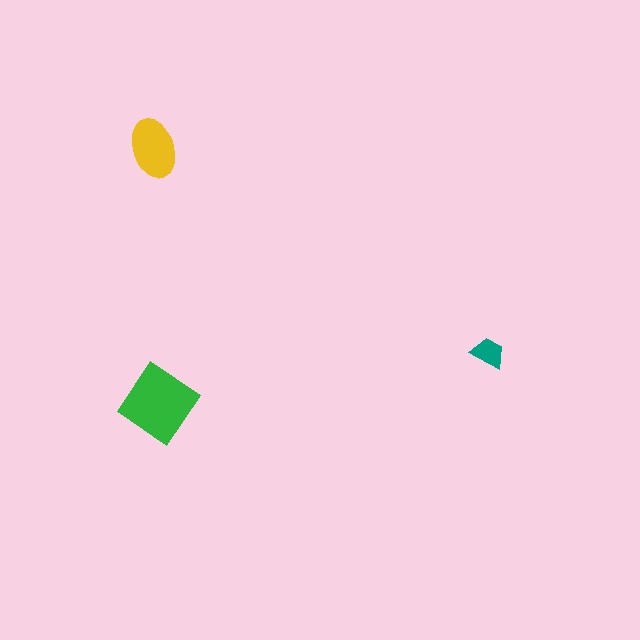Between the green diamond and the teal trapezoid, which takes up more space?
The green diamond.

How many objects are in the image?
There are 3 objects in the image.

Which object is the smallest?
The teal trapezoid.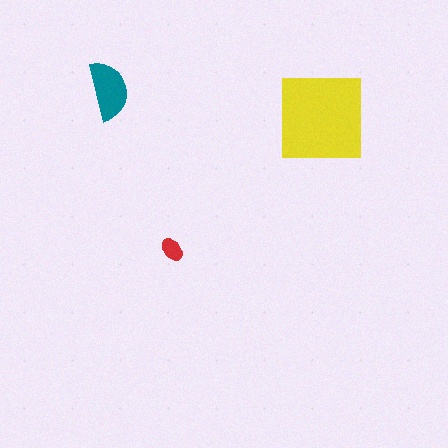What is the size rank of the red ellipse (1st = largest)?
3rd.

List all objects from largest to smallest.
The yellow square, the teal semicircle, the red ellipse.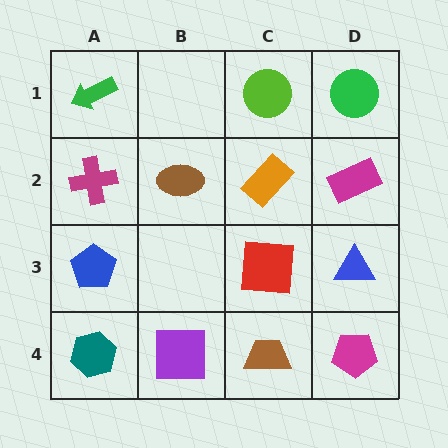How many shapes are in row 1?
3 shapes.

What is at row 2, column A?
A magenta cross.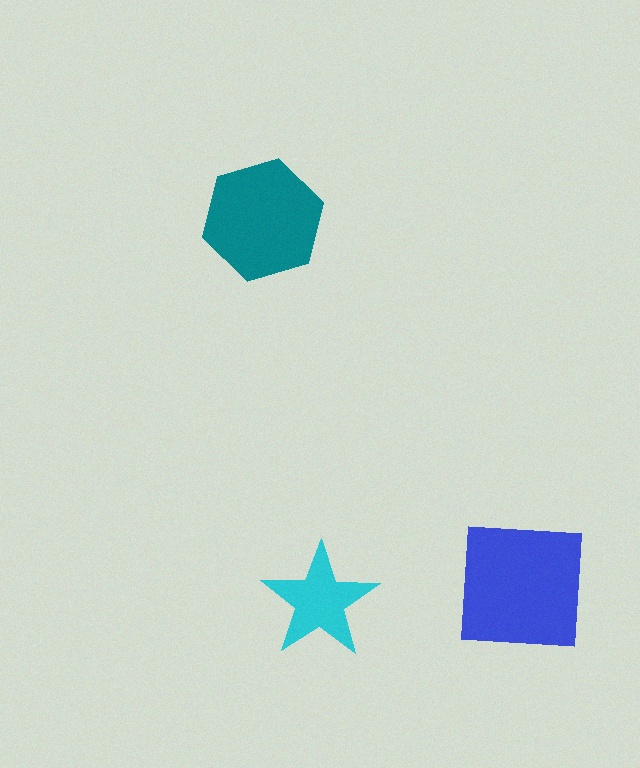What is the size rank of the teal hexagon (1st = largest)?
2nd.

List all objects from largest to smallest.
The blue square, the teal hexagon, the cyan star.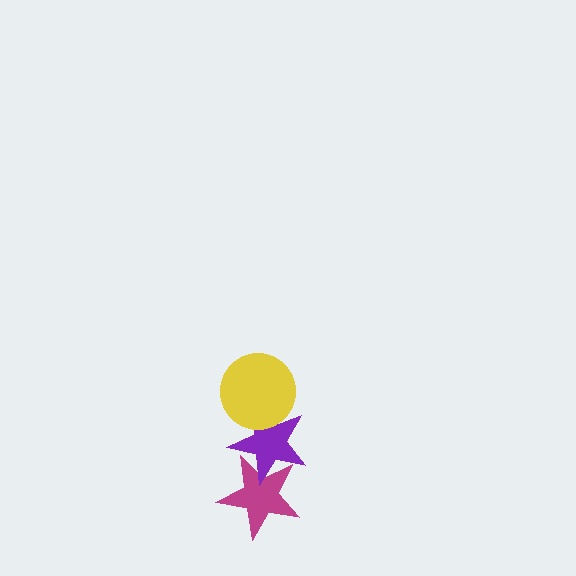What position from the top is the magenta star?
The magenta star is 3rd from the top.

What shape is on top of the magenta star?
The purple star is on top of the magenta star.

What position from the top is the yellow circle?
The yellow circle is 1st from the top.